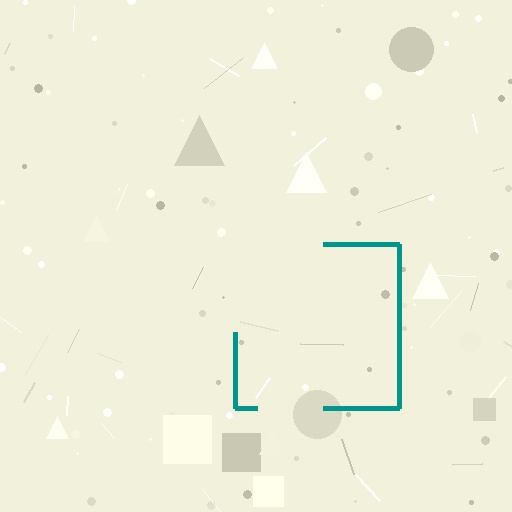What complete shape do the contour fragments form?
The contour fragments form a square.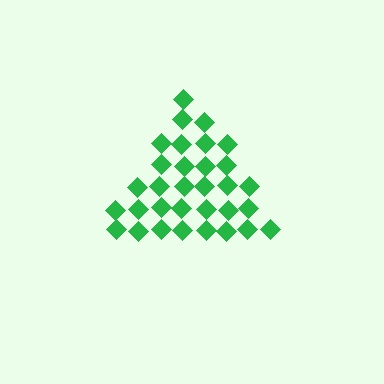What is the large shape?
The large shape is a triangle.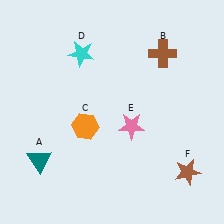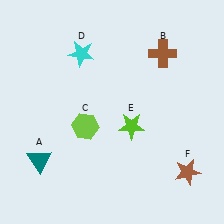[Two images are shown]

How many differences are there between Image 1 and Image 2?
There are 2 differences between the two images.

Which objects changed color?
C changed from orange to lime. E changed from pink to lime.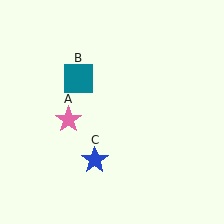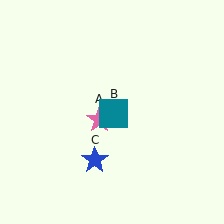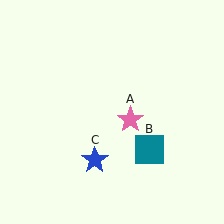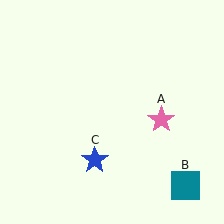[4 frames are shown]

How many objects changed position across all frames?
2 objects changed position: pink star (object A), teal square (object B).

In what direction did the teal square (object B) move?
The teal square (object B) moved down and to the right.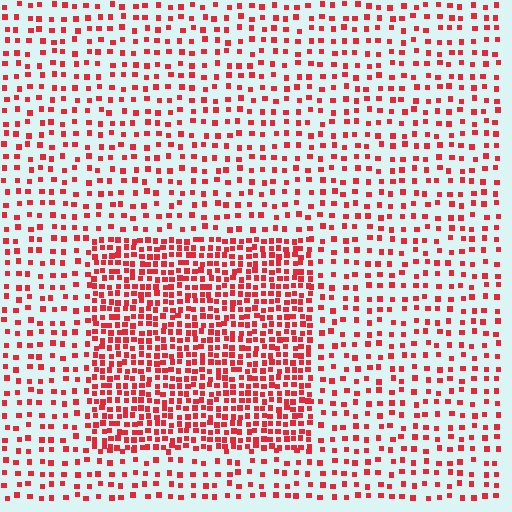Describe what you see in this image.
The image contains small red elements arranged at two different densities. A rectangle-shaped region is visible where the elements are more densely packed than the surrounding area.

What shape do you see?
I see a rectangle.